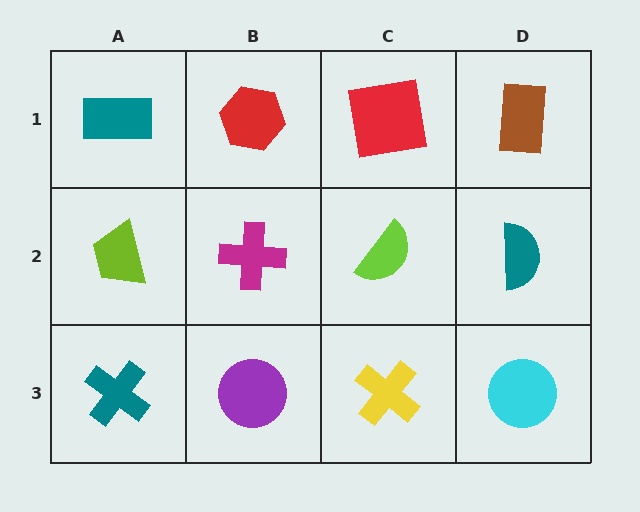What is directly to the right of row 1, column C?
A brown rectangle.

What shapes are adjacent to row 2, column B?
A red hexagon (row 1, column B), a purple circle (row 3, column B), a lime trapezoid (row 2, column A), a lime semicircle (row 2, column C).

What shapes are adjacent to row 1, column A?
A lime trapezoid (row 2, column A), a red hexagon (row 1, column B).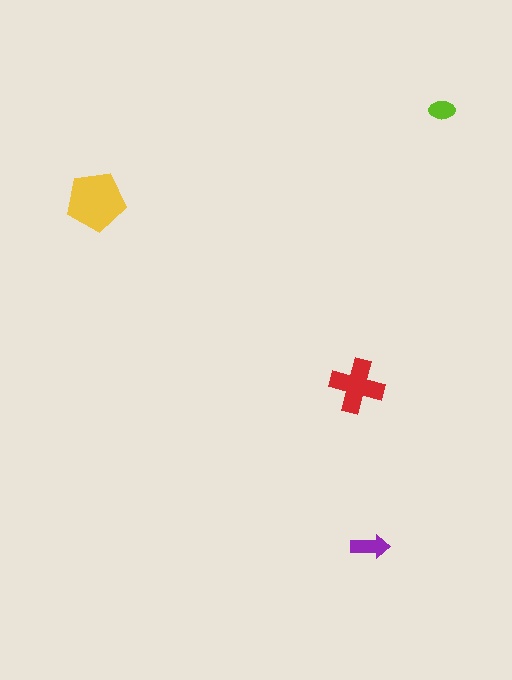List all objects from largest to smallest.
The yellow pentagon, the red cross, the purple arrow, the lime ellipse.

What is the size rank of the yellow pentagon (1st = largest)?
1st.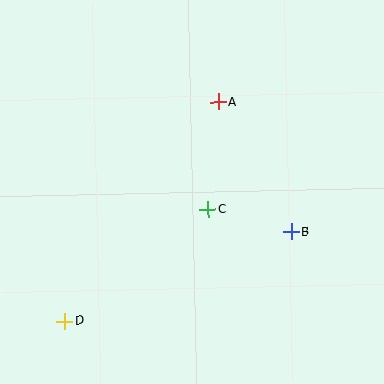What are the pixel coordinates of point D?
Point D is at (65, 321).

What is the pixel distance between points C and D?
The distance between C and D is 182 pixels.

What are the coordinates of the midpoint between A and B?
The midpoint between A and B is at (255, 167).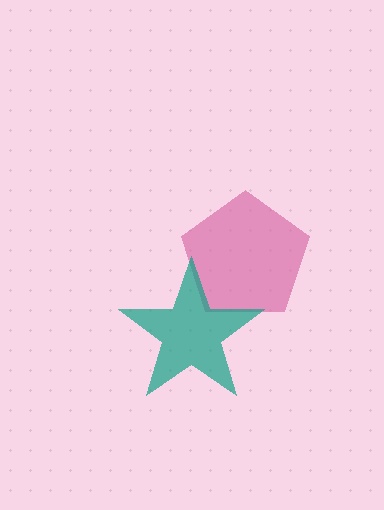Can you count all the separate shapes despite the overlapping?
Yes, there are 2 separate shapes.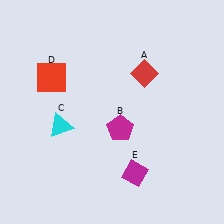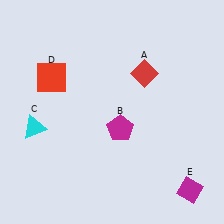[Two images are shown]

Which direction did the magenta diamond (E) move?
The magenta diamond (E) moved right.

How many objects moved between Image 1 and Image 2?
2 objects moved between the two images.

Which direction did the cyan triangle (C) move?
The cyan triangle (C) moved left.